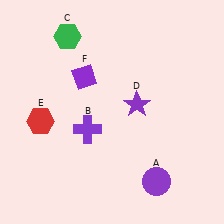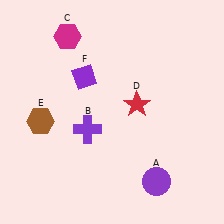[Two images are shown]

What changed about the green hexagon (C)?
In Image 1, C is green. In Image 2, it changed to magenta.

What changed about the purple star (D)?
In Image 1, D is purple. In Image 2, it changed to red.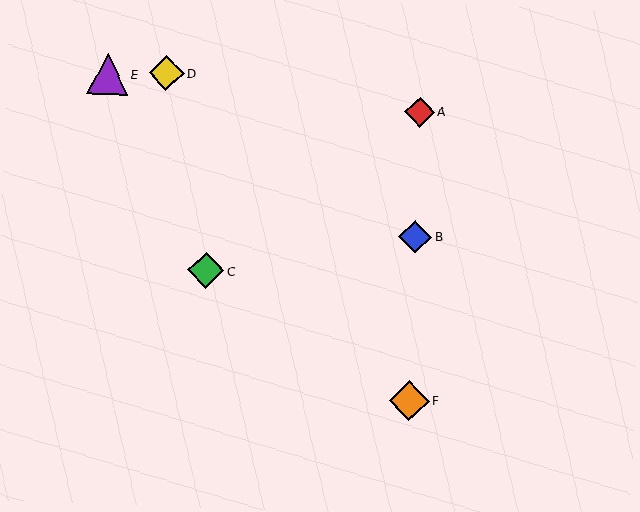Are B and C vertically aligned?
No, B is at x≈415 and C is at x≈206.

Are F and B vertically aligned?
Yes, both are at x≈409.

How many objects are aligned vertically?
3 objects (A, B, F) are aligned vertically.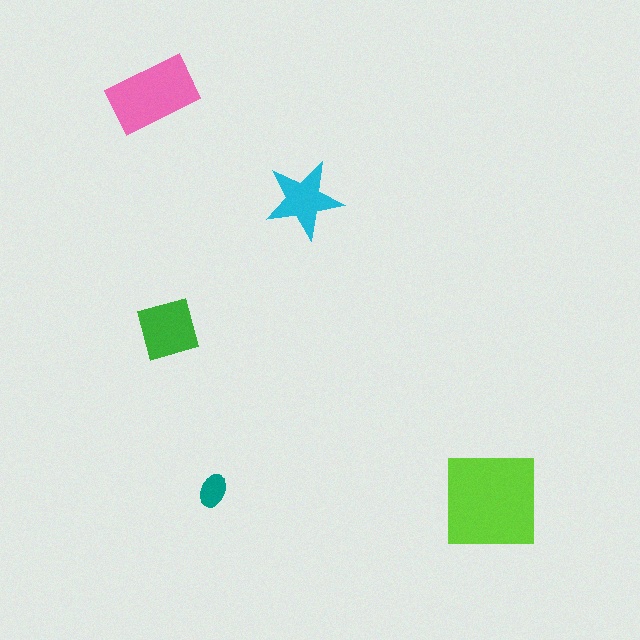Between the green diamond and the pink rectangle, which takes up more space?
The pink rectangle.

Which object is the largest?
The lime square.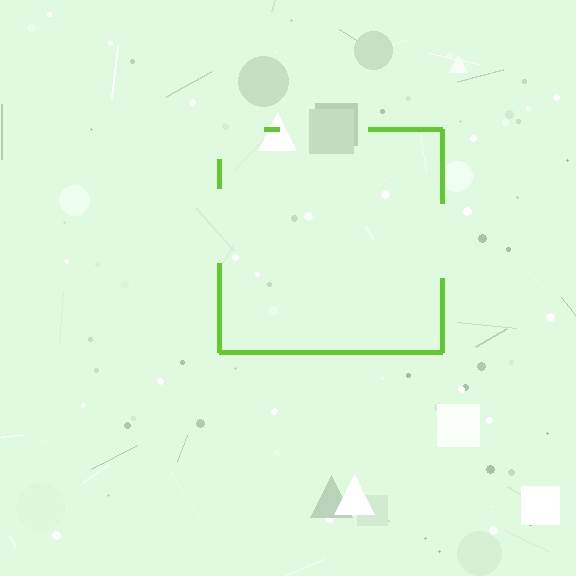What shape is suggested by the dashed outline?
The dashed outline suggests a square.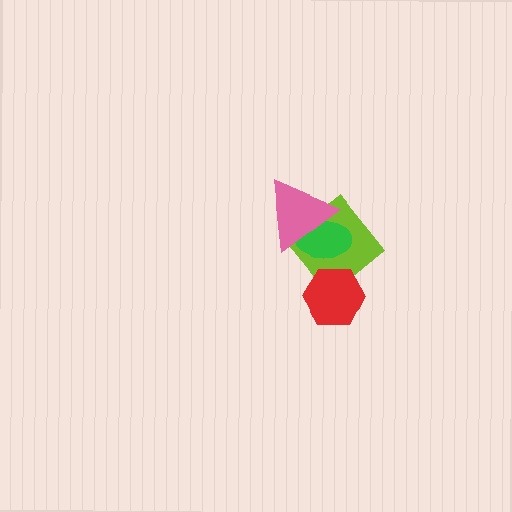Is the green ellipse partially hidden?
Yes, it is partially covered by another shape.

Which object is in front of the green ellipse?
The pink triangle is in front of the green ellipse.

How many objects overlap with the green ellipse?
2 objects overlap with the green ellipse.